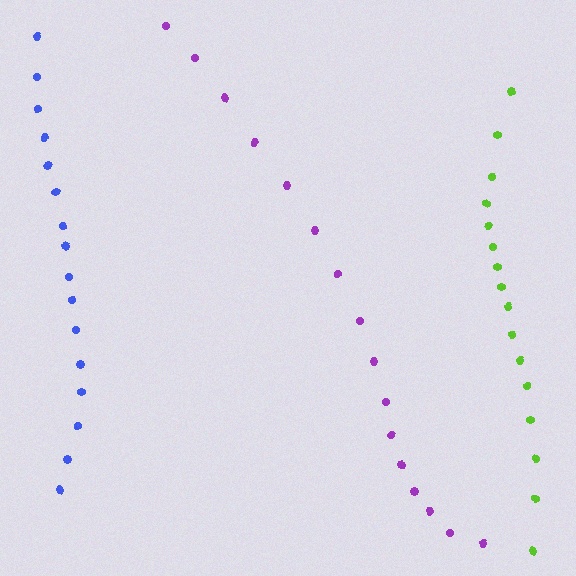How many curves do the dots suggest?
There are 3 distinct paths.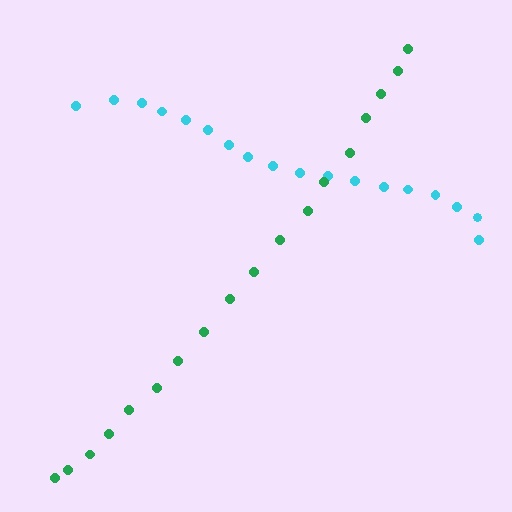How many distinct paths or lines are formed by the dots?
There are 2 distinct paths.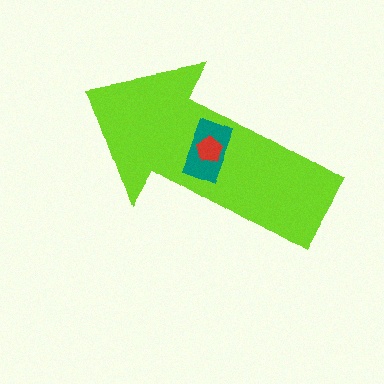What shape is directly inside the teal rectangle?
The red pentagon.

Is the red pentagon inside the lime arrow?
Yes.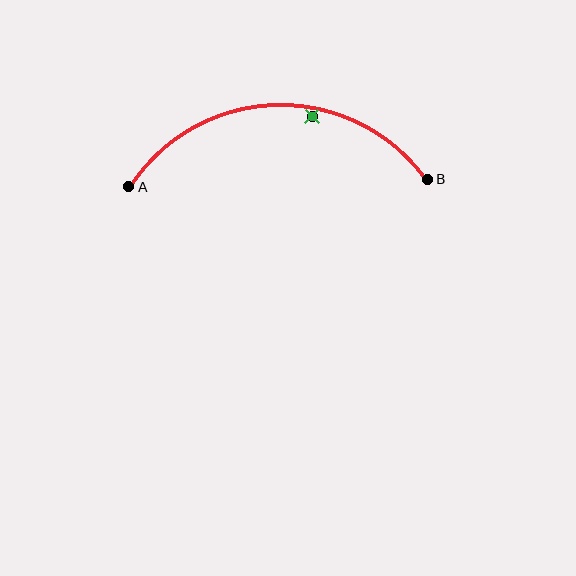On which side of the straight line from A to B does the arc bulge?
The arc bulges above the straight line connecting A and B.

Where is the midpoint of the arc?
The arc midpoint is the point on the curve farthest from the straight line joining A and B. It sits above that line.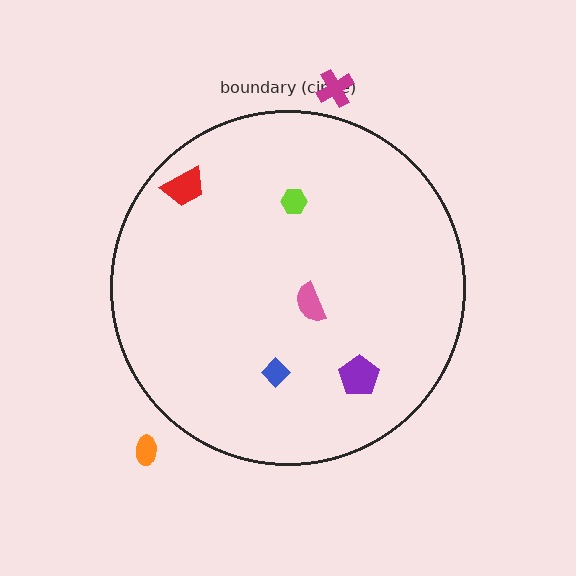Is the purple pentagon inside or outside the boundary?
Inside.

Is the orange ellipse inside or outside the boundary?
Outside.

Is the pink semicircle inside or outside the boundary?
Inside.